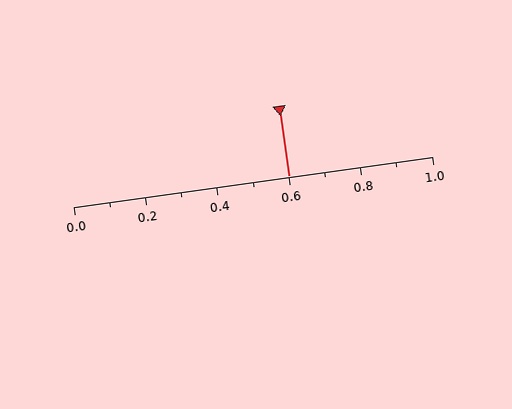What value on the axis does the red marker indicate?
The marker indicates approximately 0.6.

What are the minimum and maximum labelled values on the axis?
The axis runs from 0.0 to 1.0.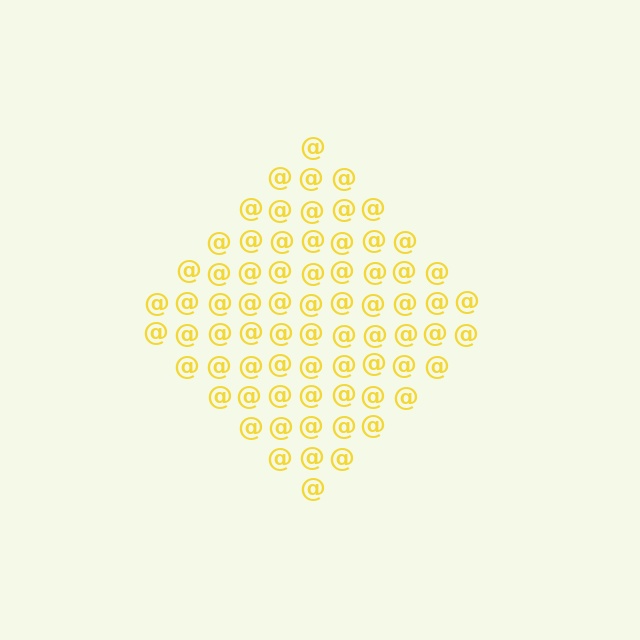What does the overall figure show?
The overall figure shows a diamond.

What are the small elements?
The small elements are at signs.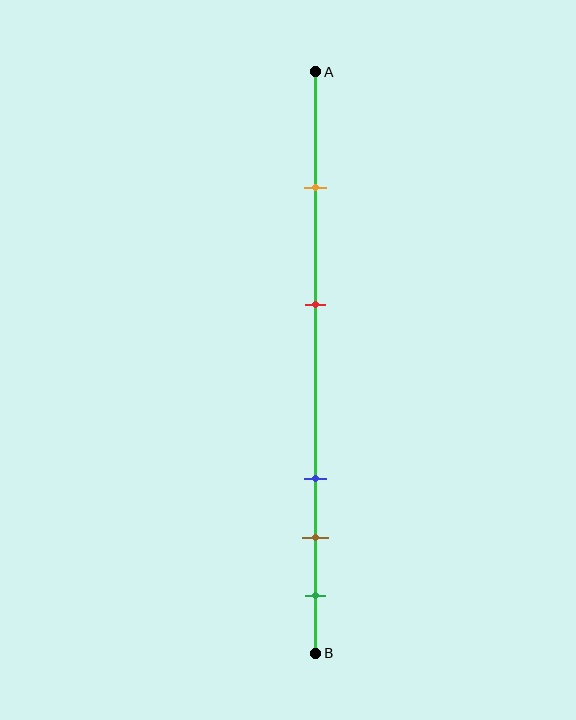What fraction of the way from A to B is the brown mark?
The brown mark is approximately 80% (0.8) of the way from A to B.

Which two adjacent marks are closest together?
The brown and green marks are the closest adjacent pair.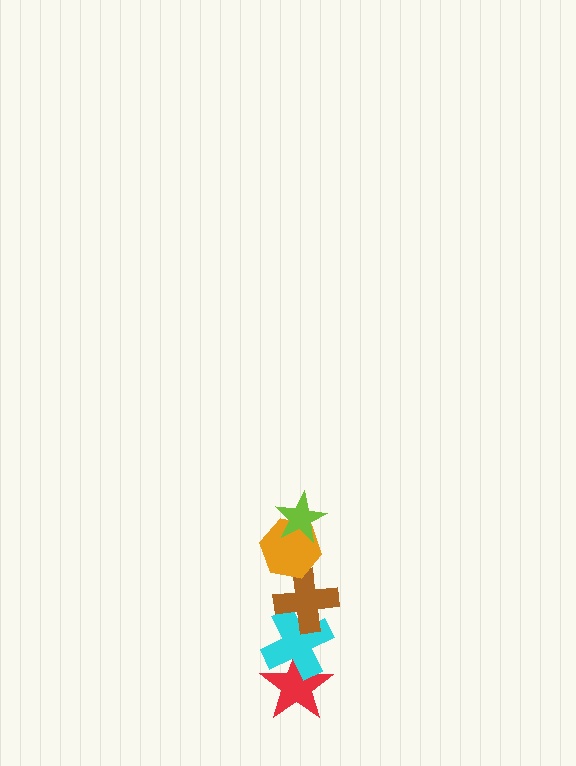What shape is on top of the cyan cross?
The brown cross is on top of the cyan cross.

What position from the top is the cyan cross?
The cyan cross is 4th from the top.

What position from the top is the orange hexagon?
The orange hexagon is 2nd from the top.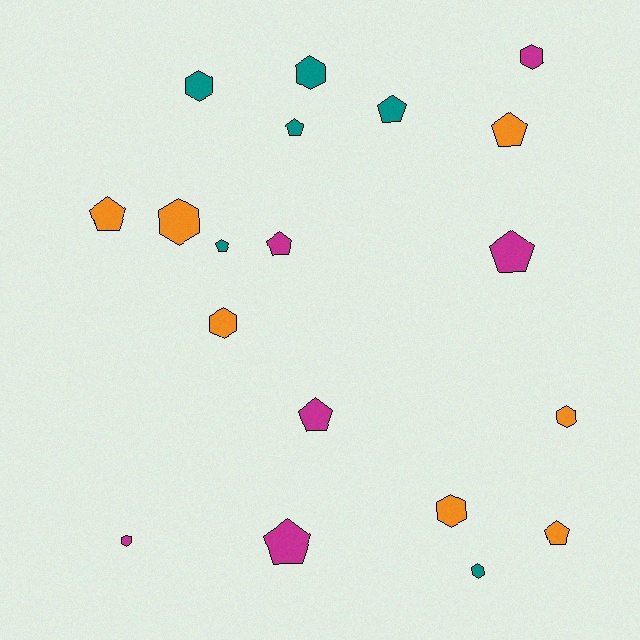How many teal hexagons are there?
There are 3 teal hexagons.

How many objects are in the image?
There are 19 objects.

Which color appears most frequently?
Orange, with 7 objects.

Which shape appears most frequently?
Pentagon, with 10 objects.